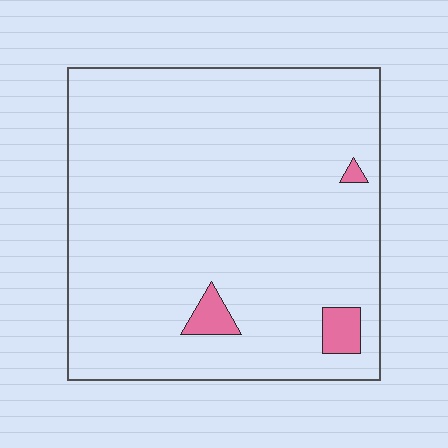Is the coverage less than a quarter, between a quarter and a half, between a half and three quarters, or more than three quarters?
Less than a quarter.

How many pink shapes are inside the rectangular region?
3.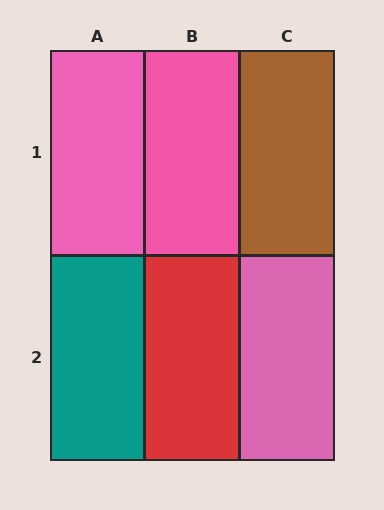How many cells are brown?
1 cell is brown.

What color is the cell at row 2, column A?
Teal.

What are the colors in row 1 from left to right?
Pink, pink, brown.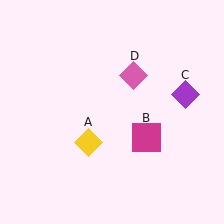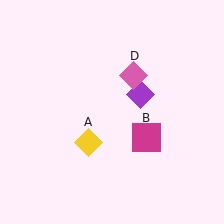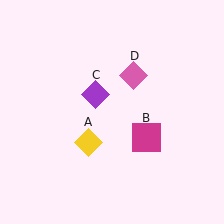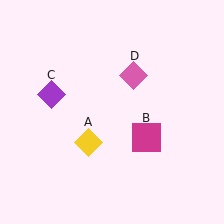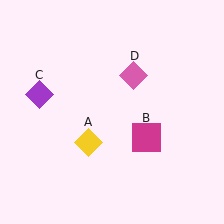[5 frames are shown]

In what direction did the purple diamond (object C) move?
The purple diamond (object C) moved left.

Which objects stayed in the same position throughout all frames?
Yellow diamond (object A) and magenta square (object B) and pink diamond (object D) remained stationary.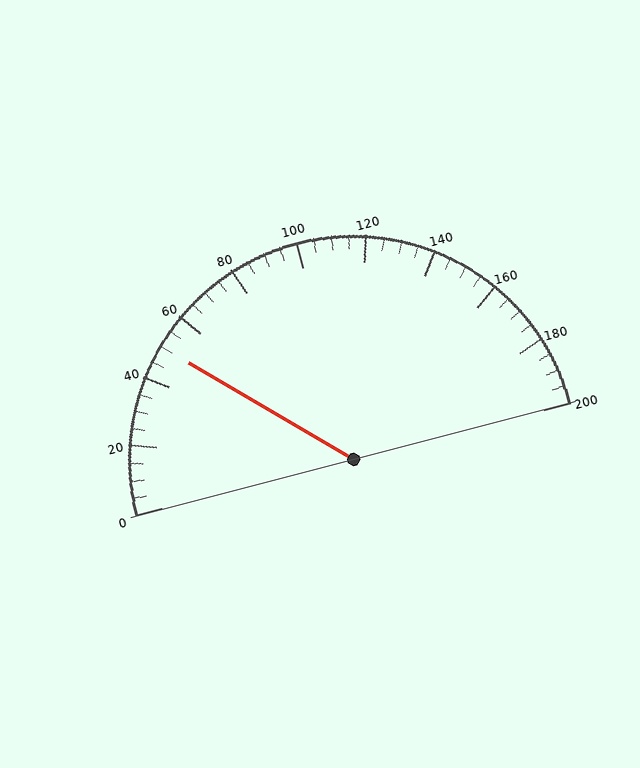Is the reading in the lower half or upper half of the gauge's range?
The reading is in the lower half of the range (0 to 200).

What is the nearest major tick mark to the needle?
The nearest major tick mark is 40.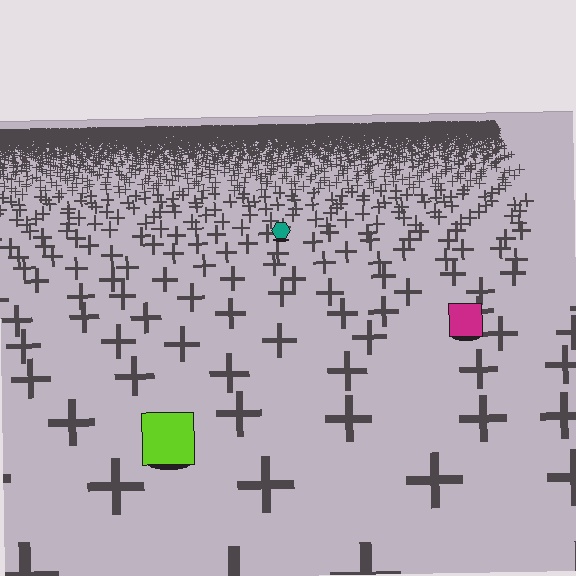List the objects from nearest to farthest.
From nearest to farthest: the lime square, the magenta square, the teal hexagon.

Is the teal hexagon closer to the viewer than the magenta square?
No. The magenta square is closer — you can tell from the texture gradient: the ground texture is coarser near it.